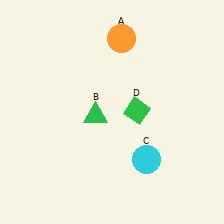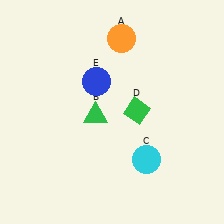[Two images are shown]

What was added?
A blue circle (E) was added in Image 2.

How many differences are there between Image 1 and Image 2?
There is 1 difference between the two images.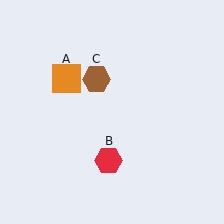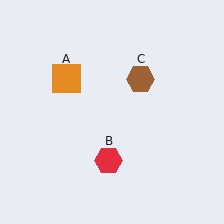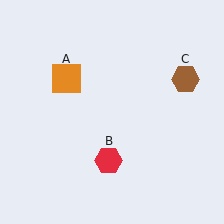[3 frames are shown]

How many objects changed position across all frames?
1 object changed position: brown hexagon (object C).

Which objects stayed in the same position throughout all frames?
Orange square (object A) and red hexagon (object B) remained stationary.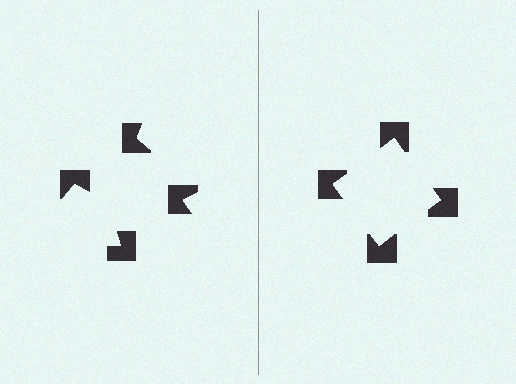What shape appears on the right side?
An illusory square.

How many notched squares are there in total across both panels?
8 — 4 on each side.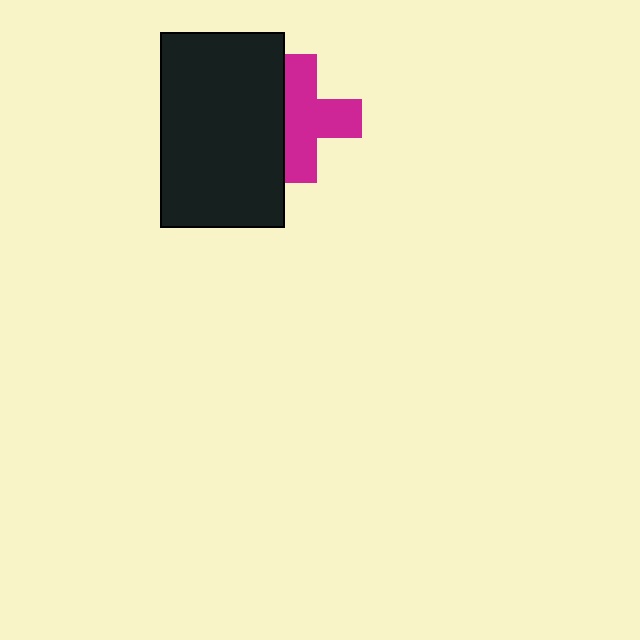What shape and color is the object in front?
The object in front is a black rectangle.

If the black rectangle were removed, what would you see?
You would see the complete magenta cross.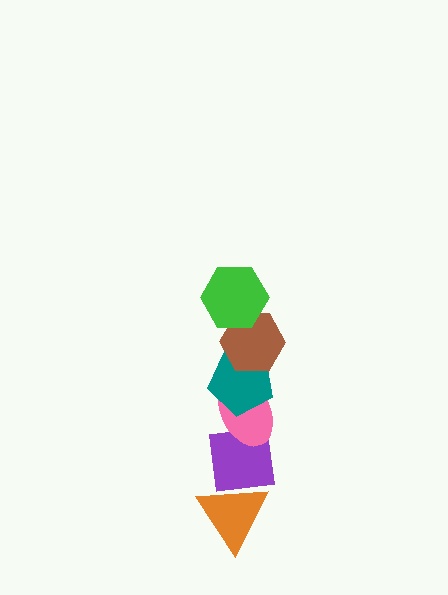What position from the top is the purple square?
The purple square is 5th from the top.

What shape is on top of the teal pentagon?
The brown hexagon is on top of the teal pentagon.